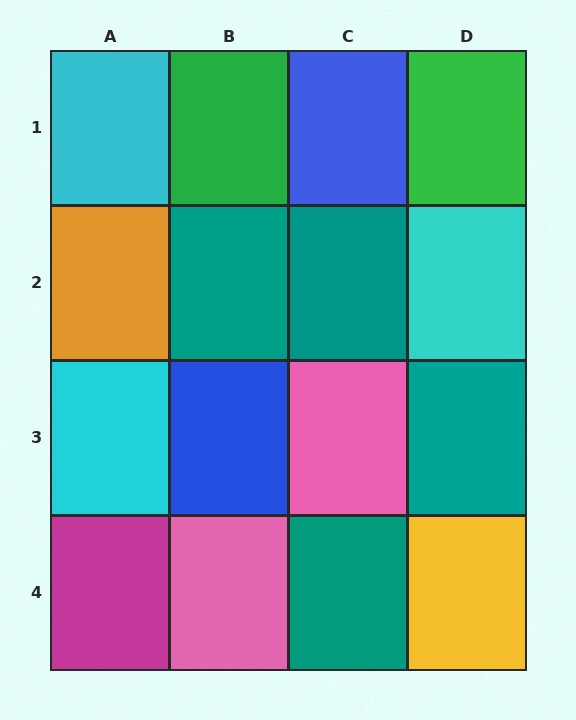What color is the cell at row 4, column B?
Pink.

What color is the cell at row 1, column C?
Blue.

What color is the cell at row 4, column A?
Magenta.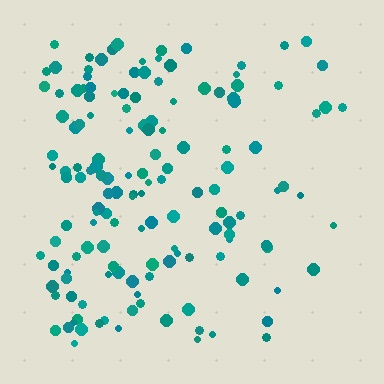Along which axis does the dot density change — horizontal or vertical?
Horizontal.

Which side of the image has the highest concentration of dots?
The left.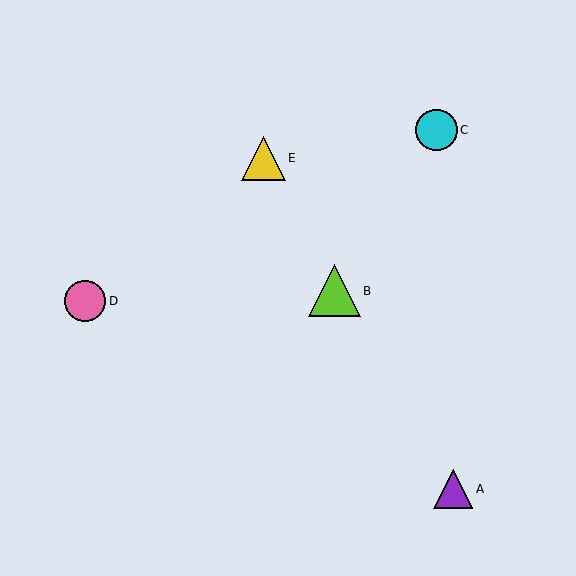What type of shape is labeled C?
Shape C is a cyan circle.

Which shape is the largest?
The lime triangle (labeled B) is the largest.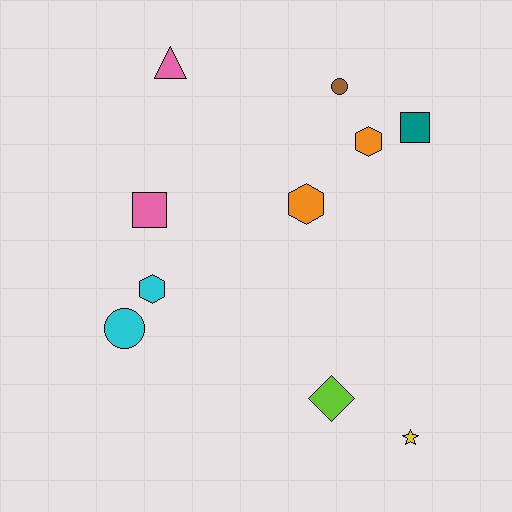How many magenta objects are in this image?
There are no magenta objects.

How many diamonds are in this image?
There is 1 diamond.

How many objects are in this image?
There are 10 objects.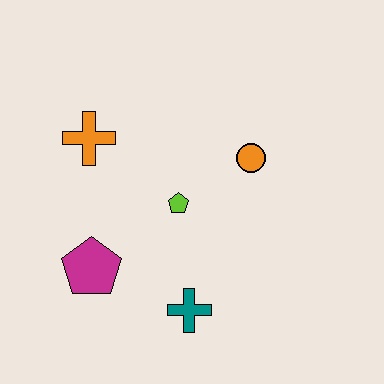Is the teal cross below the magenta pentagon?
Yes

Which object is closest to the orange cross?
The lime pentagon is closest to the orange cross.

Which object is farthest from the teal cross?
The orange cross is farthest from the teal cross.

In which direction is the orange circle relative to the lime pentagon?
The orange circle is to the right of the lime pentagon.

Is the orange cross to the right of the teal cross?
No